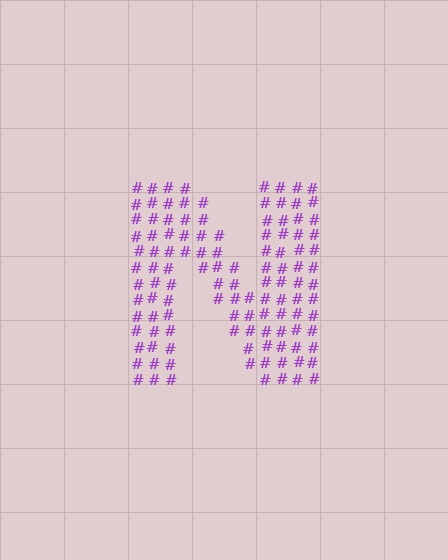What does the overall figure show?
The overall figure shows the letter N.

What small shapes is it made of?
It is made of small hash symbols.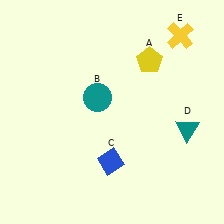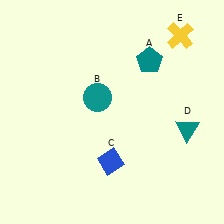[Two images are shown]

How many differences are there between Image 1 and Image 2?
There is 1 difference between the two images.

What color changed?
The pentagon (A) changed from yellow in Image 1 to teal in Image 2.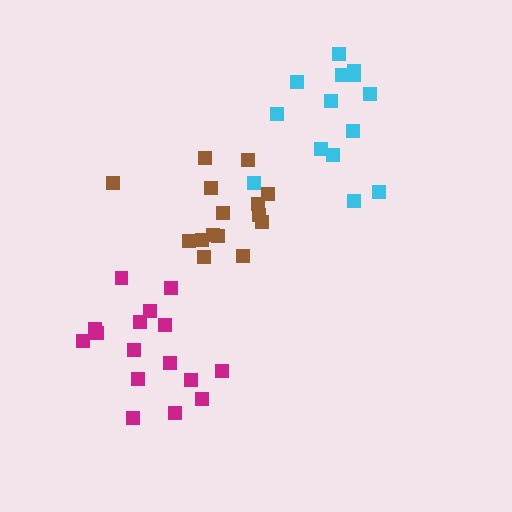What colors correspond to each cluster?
The clusters are colored: cyan, brown, magenta.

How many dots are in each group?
Group 1: 14 dots, Group 2: 15 dots, Group 3: 16 dots (45 total).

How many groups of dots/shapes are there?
There are 3 groups.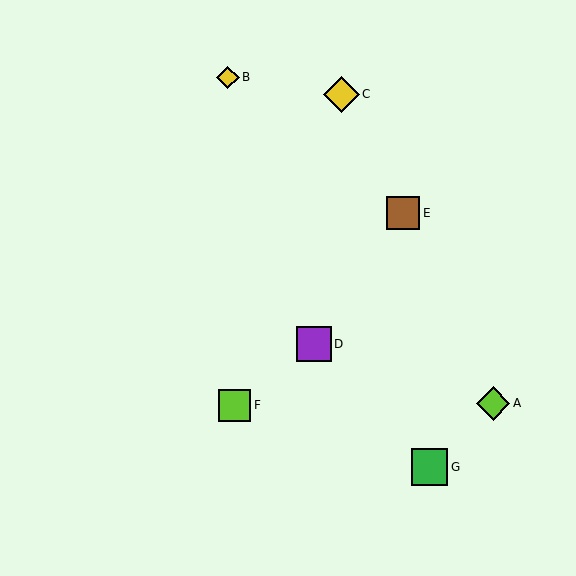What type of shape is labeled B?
Shape B is a yellow diamond.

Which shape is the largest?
The green square (labeled G) is the largest.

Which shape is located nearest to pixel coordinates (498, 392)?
The lime diamond (labeled A) at (493, 403) is nearest to that location.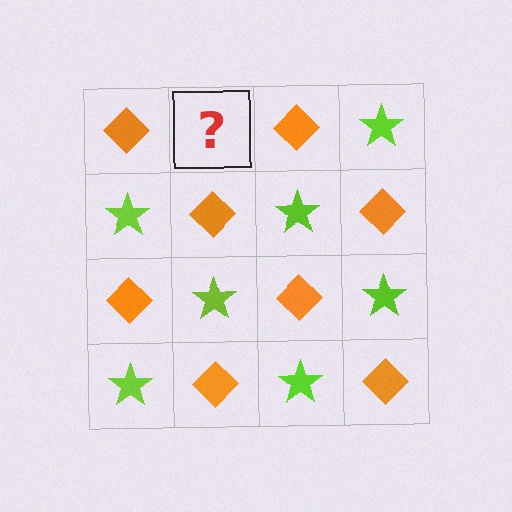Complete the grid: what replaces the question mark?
The question mark should be replaced with a lime star.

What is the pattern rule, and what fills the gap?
The rule is that it alternates orange diamond and lime star in a checkerboard pattern. The gap should be filled with a lime star.